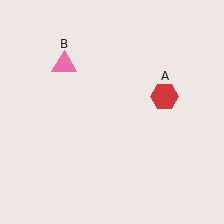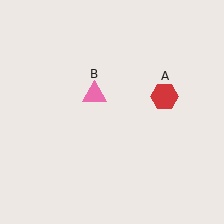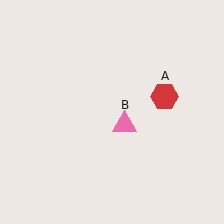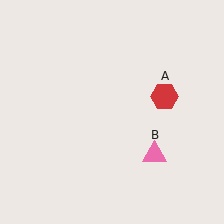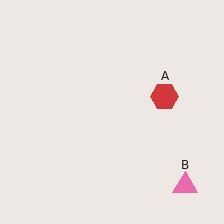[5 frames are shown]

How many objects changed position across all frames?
1 object changed position: pink triangle (object B).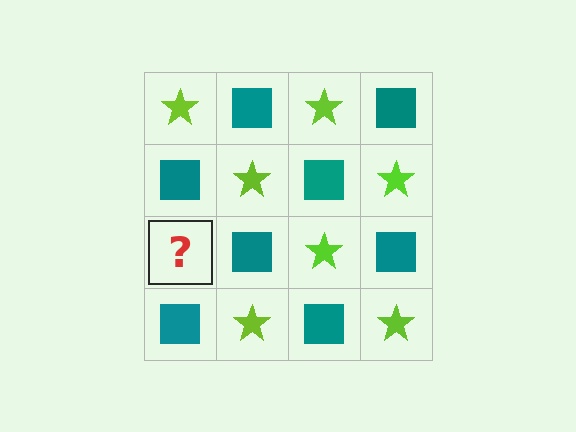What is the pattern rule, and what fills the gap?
The rule is that it alternates lime star and teal square in a checkerboard pattern. The gap should be filled with a lime star.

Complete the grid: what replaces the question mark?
The question mark should be replaced with a lime star.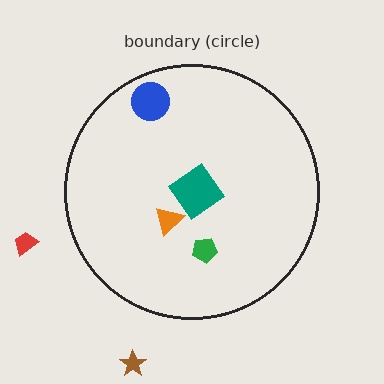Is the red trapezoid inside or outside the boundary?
Outside.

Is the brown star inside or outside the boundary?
Outside.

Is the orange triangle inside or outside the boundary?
Inside.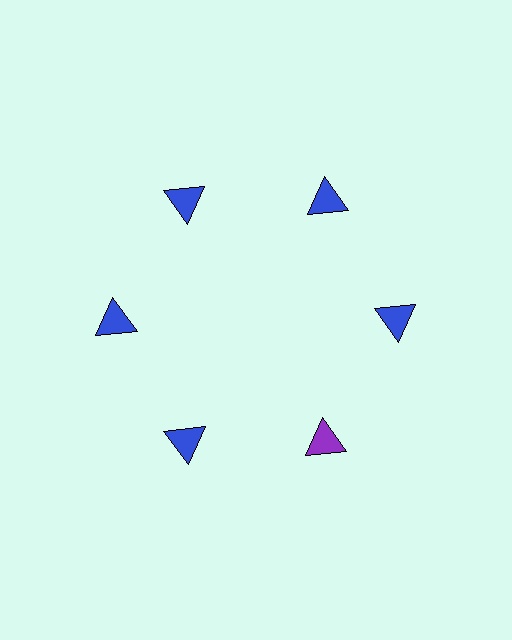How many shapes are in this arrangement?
There are 6 shapes arranged in a ring pattern.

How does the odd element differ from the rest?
It has a different color: purple instead of blue.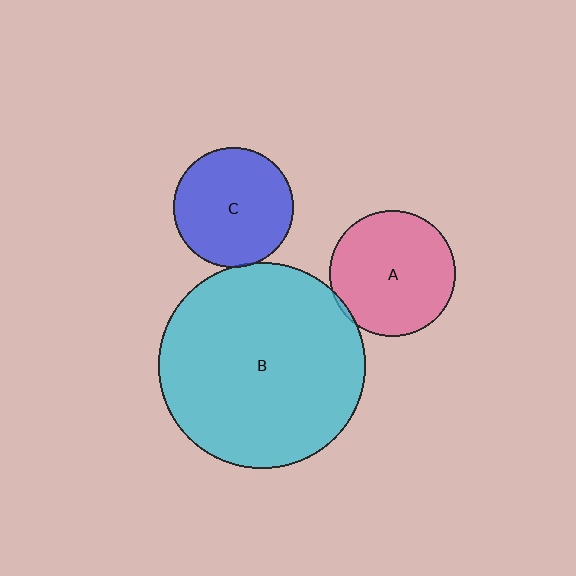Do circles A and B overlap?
Yes.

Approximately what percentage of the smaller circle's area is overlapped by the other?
Approximately 5%.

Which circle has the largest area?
Circle B (cyan).